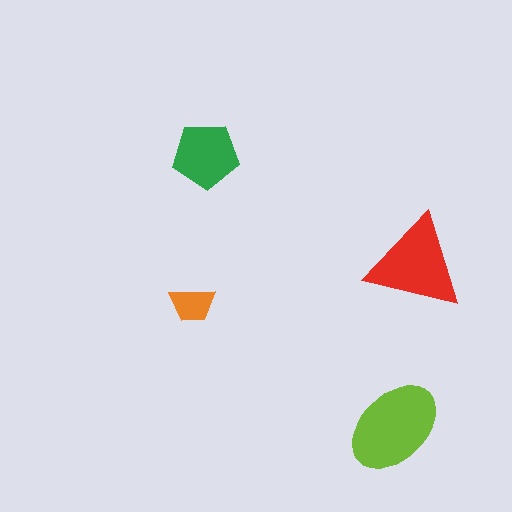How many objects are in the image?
There are 4 objects in the image.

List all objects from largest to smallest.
The lime ellipse, the red triangle, the green pentagon, the orange trapezoid.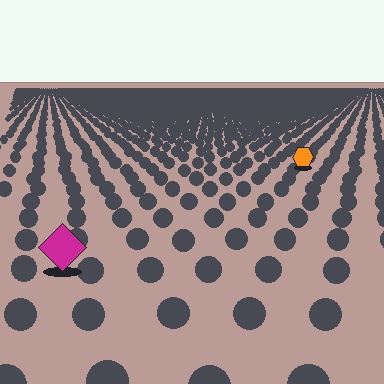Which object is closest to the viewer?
The magenta diamond is closest. The texture marks near it are larger and more spread out.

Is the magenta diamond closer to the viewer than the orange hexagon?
Yes. The magenta diamond is closer — you can tell from the texture gradient: the ground texture is coarser near it.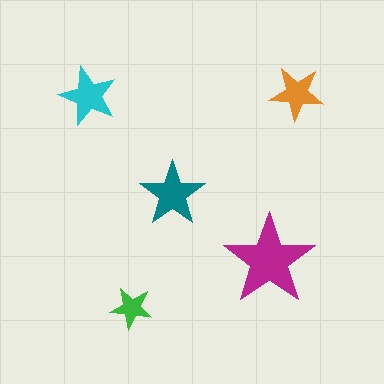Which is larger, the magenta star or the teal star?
The magenta one.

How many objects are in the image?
There are 5 objects in the image.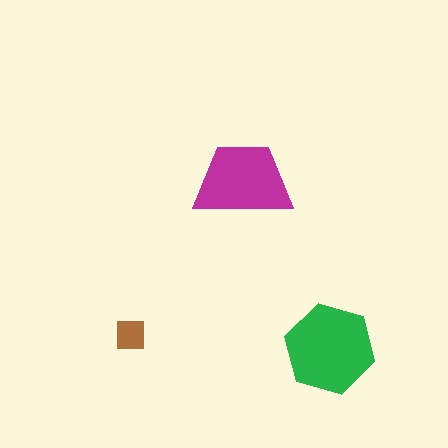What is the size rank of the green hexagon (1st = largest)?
1st.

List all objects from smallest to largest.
The brown square, the magenta trapezoid, the green hexagon.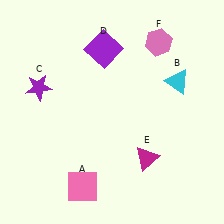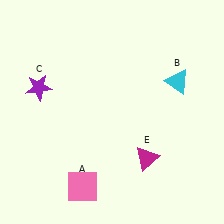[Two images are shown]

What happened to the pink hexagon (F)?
The pink hexagon (F) was removed in Image 2. It was in the top-right area of Image 1.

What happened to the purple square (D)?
The purple square (D) was removed in Image 2. It was in the top-left area of Image 1.